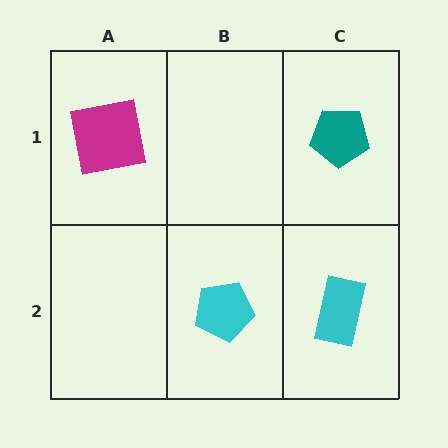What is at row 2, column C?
A cyan rectangle.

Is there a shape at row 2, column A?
No, that cell is empty.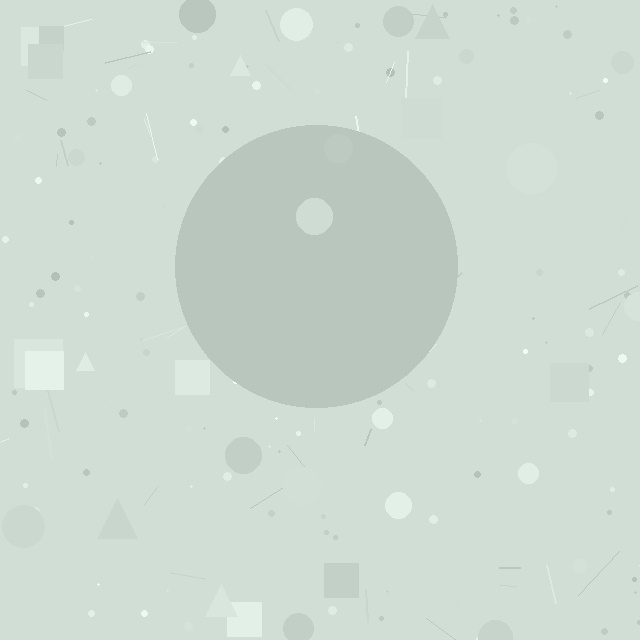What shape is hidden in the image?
A circle is hidden in the image.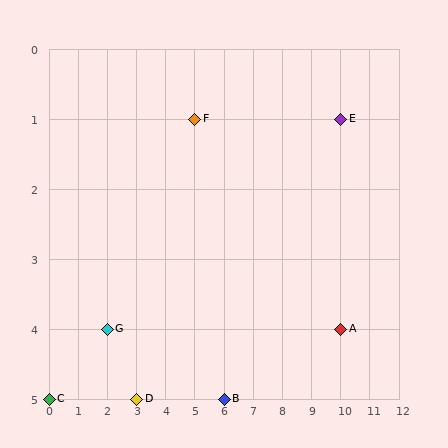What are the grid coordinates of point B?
Point B is at grid coordinates (6, 5).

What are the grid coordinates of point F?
Point F is at grid coordinates (5, 1).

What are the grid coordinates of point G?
Point G is at grid coordinates (2, 4).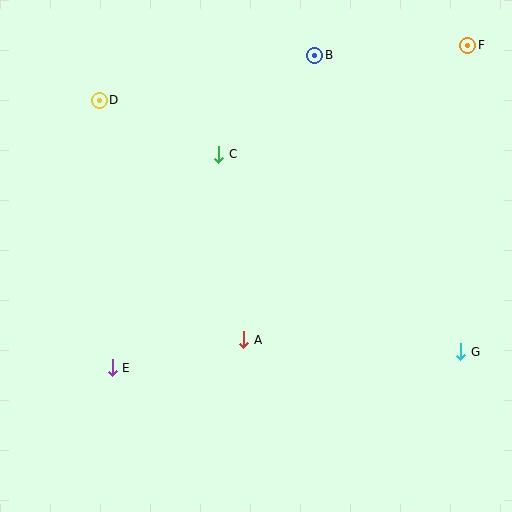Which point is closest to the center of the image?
Point A at (244, 340) is closest to the center.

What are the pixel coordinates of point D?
Point D is at (99, 100).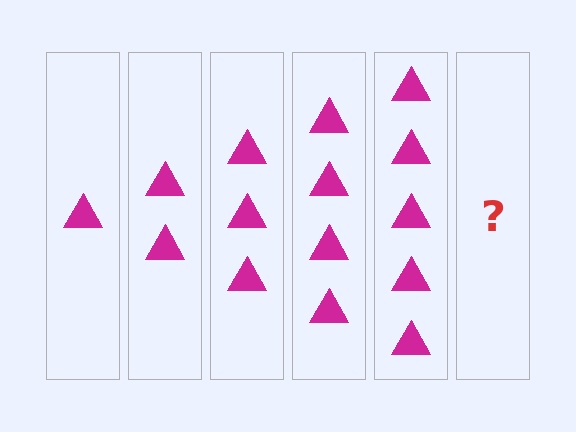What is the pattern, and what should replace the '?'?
The pattern is that each step adds one more triangle. The '?' should be 6 triangles.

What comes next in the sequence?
The next element should be 6 triangles.